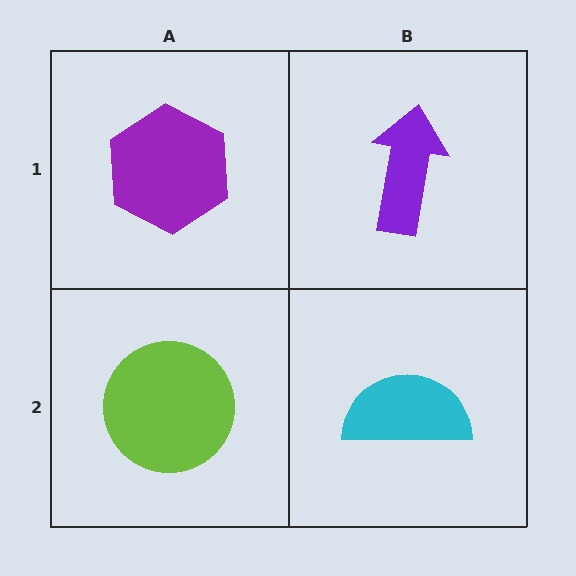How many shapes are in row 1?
2 shapes.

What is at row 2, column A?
A lime circle.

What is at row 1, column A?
A purple hexagon.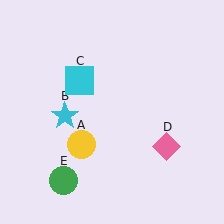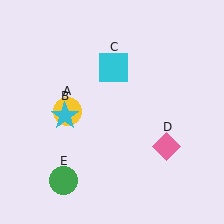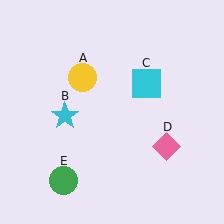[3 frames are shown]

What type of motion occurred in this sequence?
The yellow circle (object A), cyan square (object C) rotated clockwise around the center of the scene.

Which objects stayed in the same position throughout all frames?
Cyan star (object B) and pink diamond (object D) and green circle (object E) remained stationary.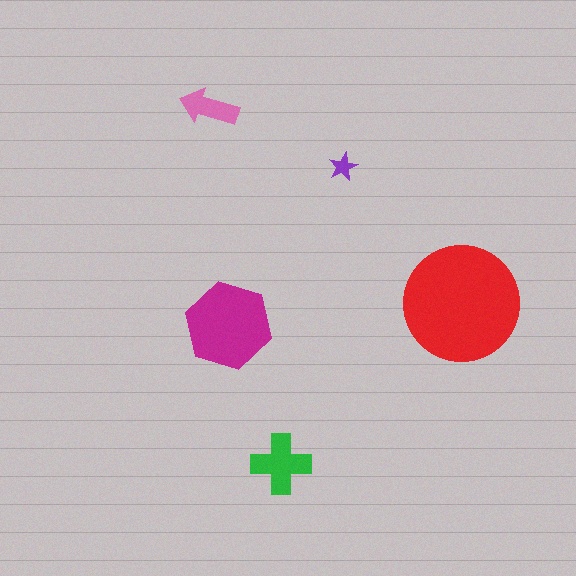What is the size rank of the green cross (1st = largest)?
3rd.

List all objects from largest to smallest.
The red circle, the magenta hexagon, the green cross, the pink arrow, the purple star.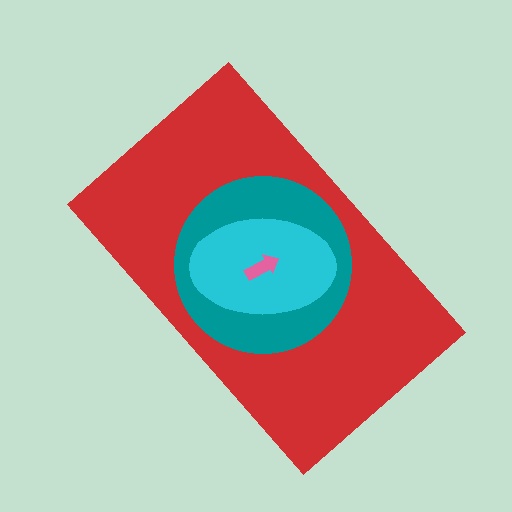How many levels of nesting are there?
4.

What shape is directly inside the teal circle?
The cyan ellipse.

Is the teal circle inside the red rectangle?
Yes.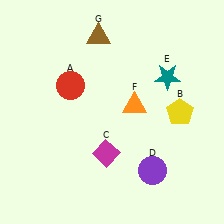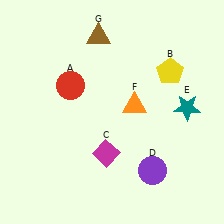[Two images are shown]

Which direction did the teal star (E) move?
The teal star (E) moved down.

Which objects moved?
The objects that moved are: the yellow pentagon (B), the teal star (E).